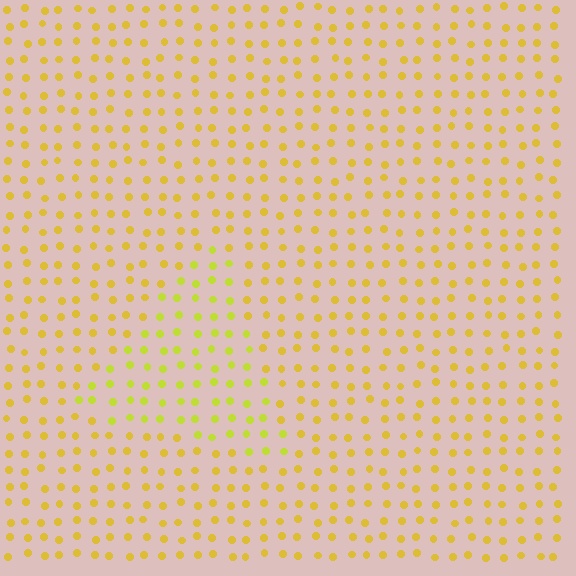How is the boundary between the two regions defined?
The boundary is defined purely by a slight shift in hue (about 23 degrees). Spacing, size, and orientation are identical on both sides.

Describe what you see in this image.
The image is filled with small yellow elements in a uniform arrangement. A triangle-shaped region is visible where the elements are tinted to a slightly different hue, forming a subtle color boundary.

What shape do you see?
I see a triangle.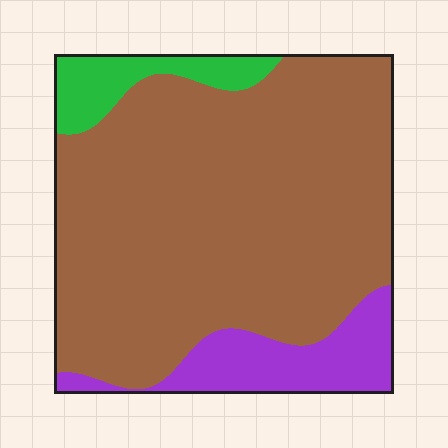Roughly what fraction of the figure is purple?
Purple takes up less than a quarter of the figure.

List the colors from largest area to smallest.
From largest to smallest: brown, purple, green.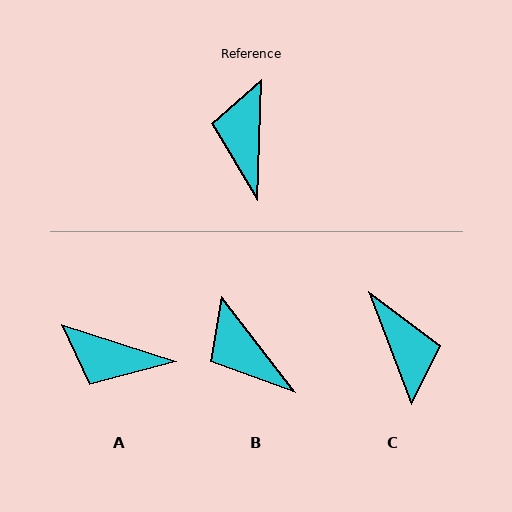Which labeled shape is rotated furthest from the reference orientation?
C, about 157 degrees away.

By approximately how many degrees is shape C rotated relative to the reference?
Approximately 157 degrees clockwise.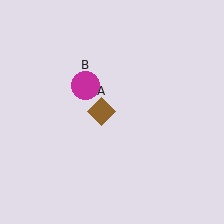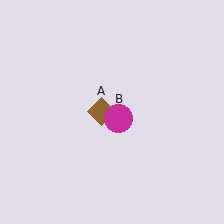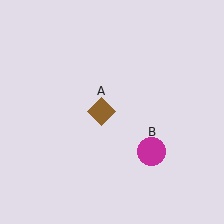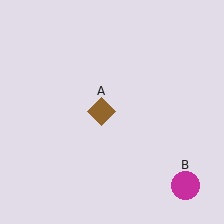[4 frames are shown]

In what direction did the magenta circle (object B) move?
The magenta circle (object B) moved down and to the right.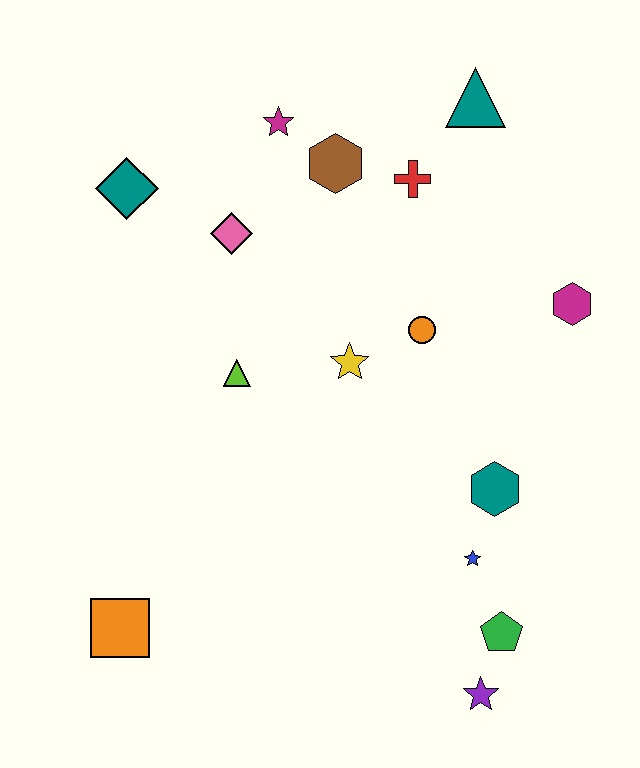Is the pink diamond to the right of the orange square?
Yes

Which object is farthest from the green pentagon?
The teal diamond is farthest from the green pentagon.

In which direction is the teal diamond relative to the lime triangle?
The teal diamond is above the lime triangle.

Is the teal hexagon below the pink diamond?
Yes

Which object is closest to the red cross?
The brown hexagon is closest to the red cross.